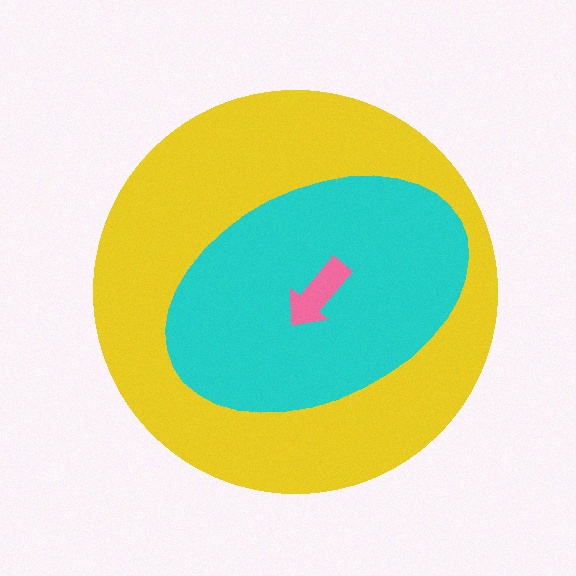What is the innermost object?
The pink arrow.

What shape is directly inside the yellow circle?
The cyan ellipse.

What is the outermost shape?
The yellow circle.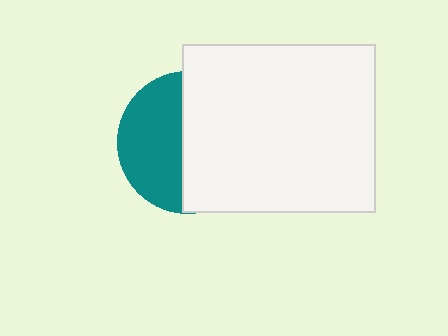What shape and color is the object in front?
The object in front is a white rectangle.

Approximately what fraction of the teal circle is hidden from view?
Roughly 56% of the teal circle is hidden behind the white rectangle.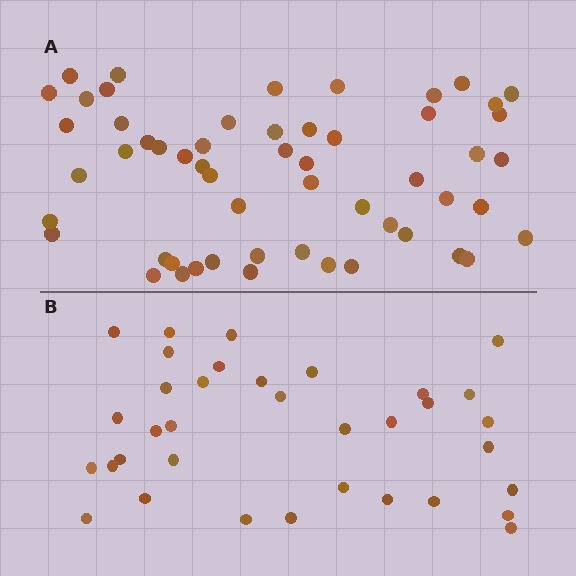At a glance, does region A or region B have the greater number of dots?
Region A (the top region) has more dots.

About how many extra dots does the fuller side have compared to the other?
Region A has approximately 20 more dots than region B.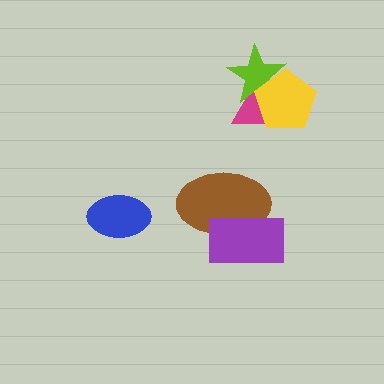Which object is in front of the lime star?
The yellow pentagon is in front of the lime star.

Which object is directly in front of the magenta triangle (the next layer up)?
The lime star is directly in front of the magenta triangle.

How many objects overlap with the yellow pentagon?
2 objects overlap with the yellow pentagon.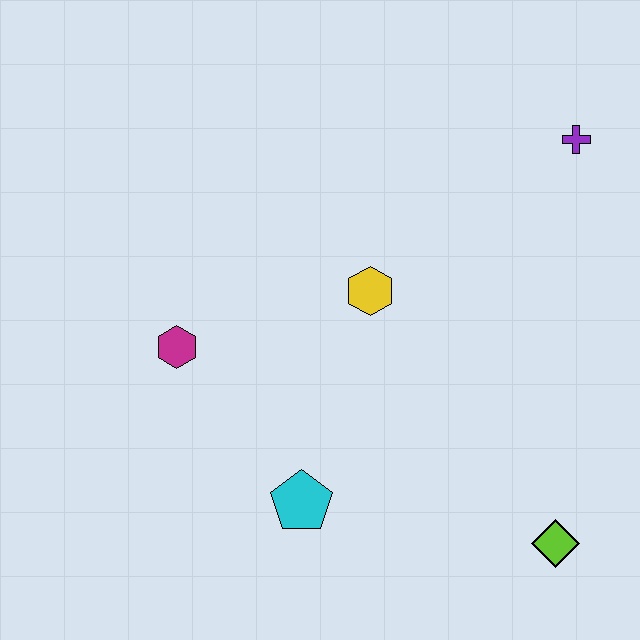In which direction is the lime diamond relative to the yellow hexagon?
The lime diamond is below the yellow hexagon.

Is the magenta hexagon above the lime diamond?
Yes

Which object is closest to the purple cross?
The yellow hexagon is closest to the purple cross.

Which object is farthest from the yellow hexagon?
The lime diamond is farthest from the yellow hexagon.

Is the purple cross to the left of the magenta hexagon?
No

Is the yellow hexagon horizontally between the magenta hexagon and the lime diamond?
Yes